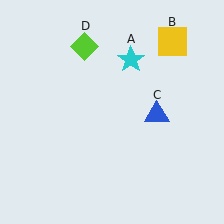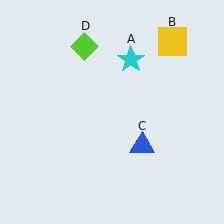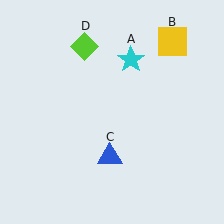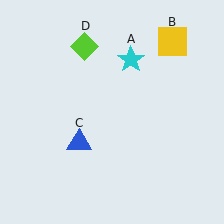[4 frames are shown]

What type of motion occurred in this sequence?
The blue triangle (object C) rotated clockwise around the center of the scene.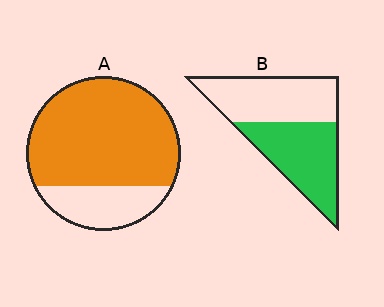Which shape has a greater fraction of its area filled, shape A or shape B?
Shape A.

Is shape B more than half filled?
Roughly half.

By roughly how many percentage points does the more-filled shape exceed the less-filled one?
By roughly 25 percentage points (A over B).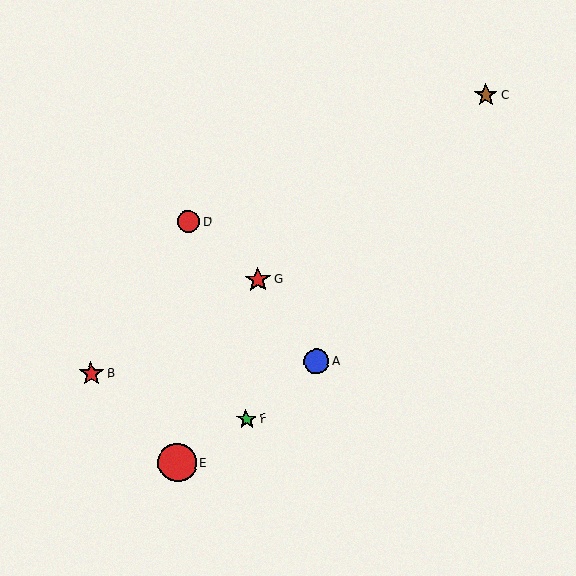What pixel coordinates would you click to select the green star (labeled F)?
Click at (247, 419) to select the green star F.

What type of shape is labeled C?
Shape C is a brown star.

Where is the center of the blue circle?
The center of the blue circle is at (316, 361).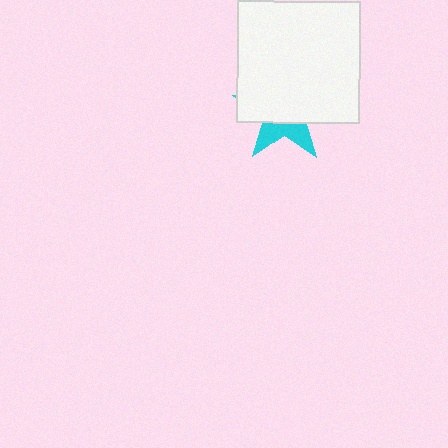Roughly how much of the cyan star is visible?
A small part of it is visible (roughly 31%).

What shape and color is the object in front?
The object in front is a white square.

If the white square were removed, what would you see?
You would see the complete cyan star.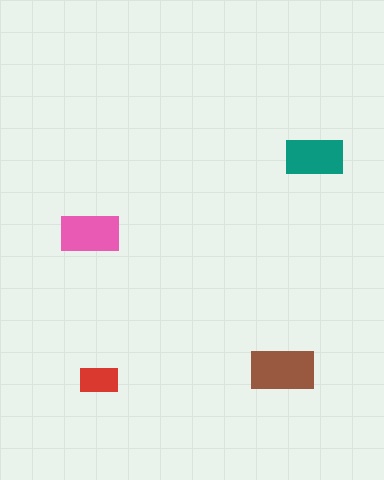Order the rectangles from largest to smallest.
the brown one, the pink one, the teal one, the red one.